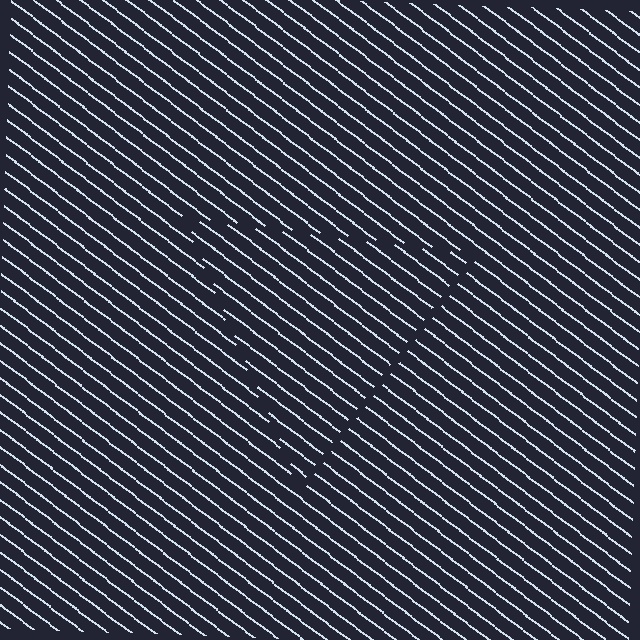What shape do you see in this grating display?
An illusory triangle. The interior of the shape contains the same grating, shifted by half a period — the contour is defined by the phase discontinuity where line-ends from the inner and outer gratings abut.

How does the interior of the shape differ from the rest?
The interior of the shape contains the same grating, shifted by half a period — the contour is defined by the phase discontinuity where line-ends from the inner and outer gratings abut.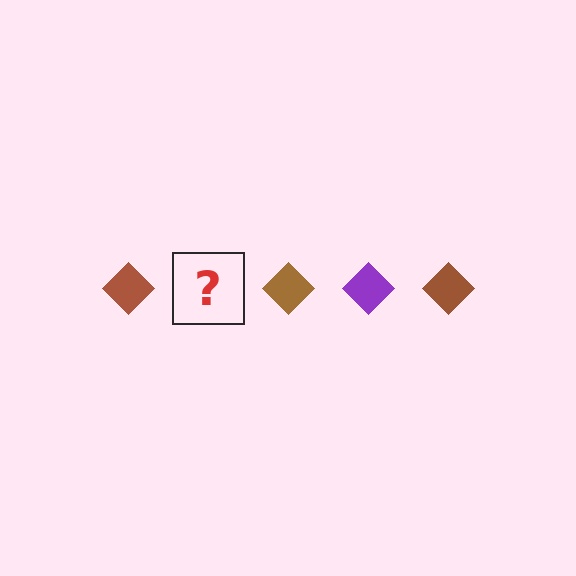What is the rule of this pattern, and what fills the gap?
The rule is that the pattern cycles through brown, purple diamonds. The gap should be filled with a purple diamond.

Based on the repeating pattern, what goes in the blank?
The blank should be a purple diamond.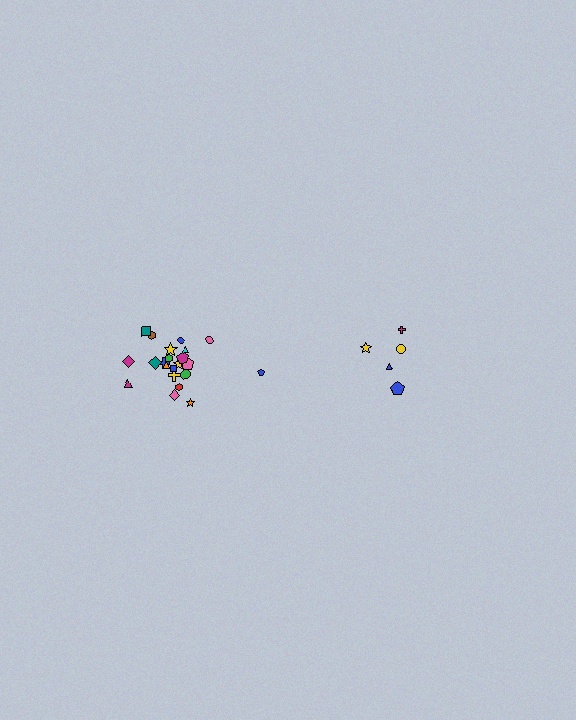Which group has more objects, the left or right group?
The left group.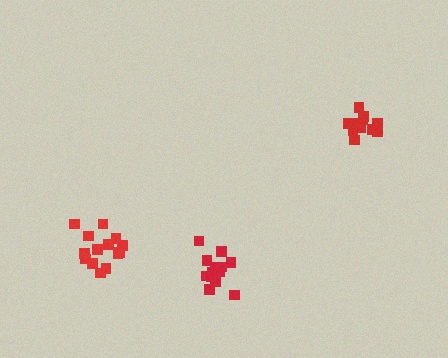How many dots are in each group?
Group 1: 13 dots, Group 2: 14 dots, Group 3: 11 dots (38 total).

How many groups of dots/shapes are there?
There are 3 groups.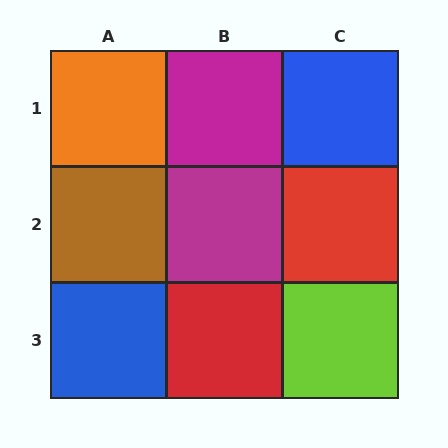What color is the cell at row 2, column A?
Brown.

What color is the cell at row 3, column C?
Lime.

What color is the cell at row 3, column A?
Blue.